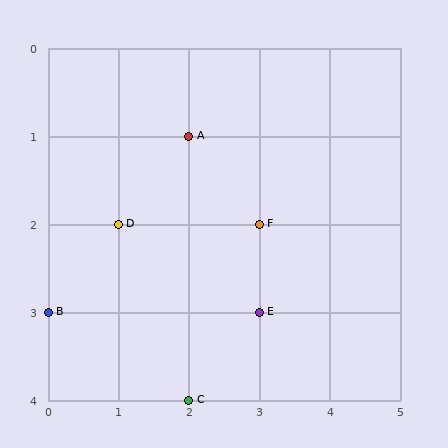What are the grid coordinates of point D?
Point D is at grid coordinates (1, 2).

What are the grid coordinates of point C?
Point C is at grid coordinates (2, 4).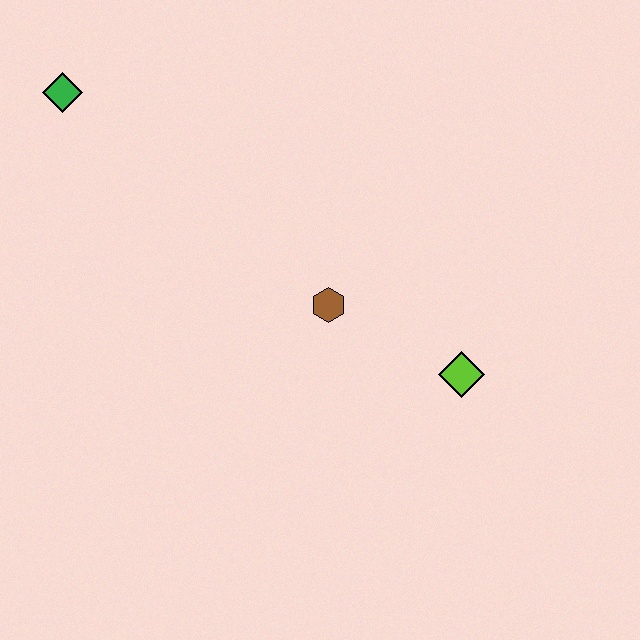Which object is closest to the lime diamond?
The brown hexagon is closest to the lime diamond.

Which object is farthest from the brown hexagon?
The green diamond is farthest from the brown hexagon.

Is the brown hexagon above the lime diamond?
Yes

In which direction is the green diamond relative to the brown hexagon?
The green diamond is to the left of the brown hexagon.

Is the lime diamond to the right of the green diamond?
Yes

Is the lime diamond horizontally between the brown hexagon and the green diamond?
No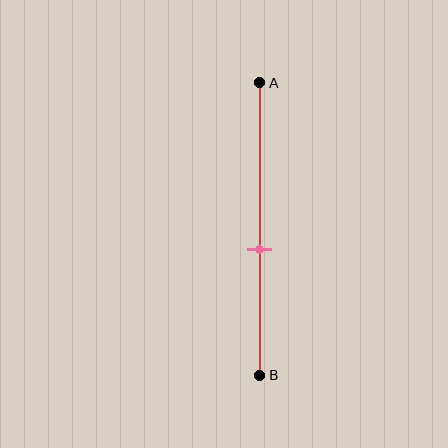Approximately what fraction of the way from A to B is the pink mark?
The pink mark is approximately 55% of the way from A to B.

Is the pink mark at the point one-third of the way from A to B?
No, the mark is at about 55% from A, not at the 33% one-third point.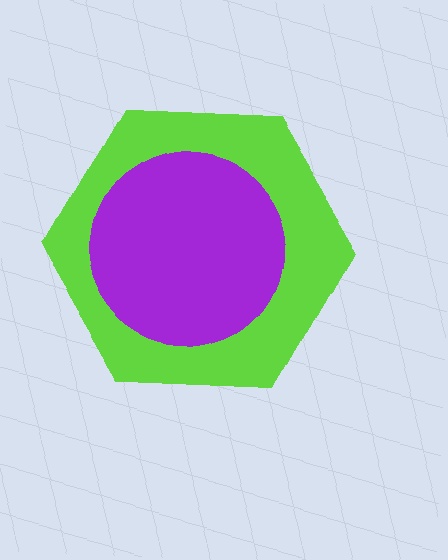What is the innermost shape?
The purple circle.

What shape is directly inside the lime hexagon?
The purple circle.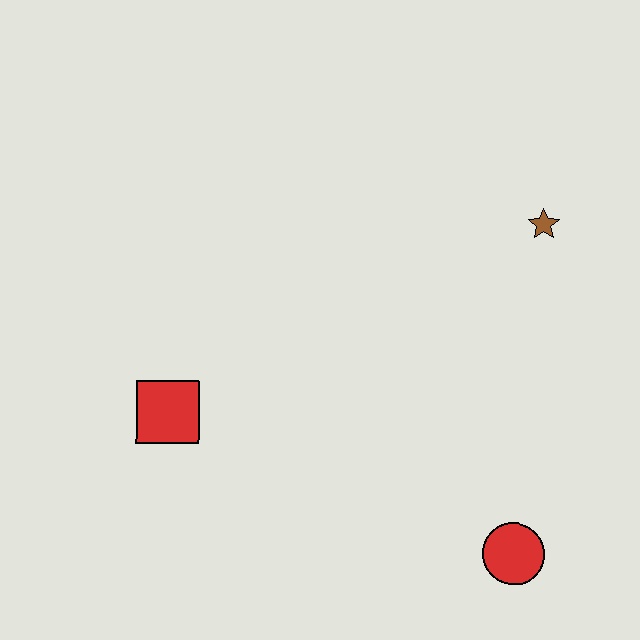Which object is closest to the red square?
The red circle is closest to the red square.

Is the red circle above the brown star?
No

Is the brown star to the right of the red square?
Yes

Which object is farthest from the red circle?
The red square is farthest from the red circle.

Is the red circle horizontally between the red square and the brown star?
Yes